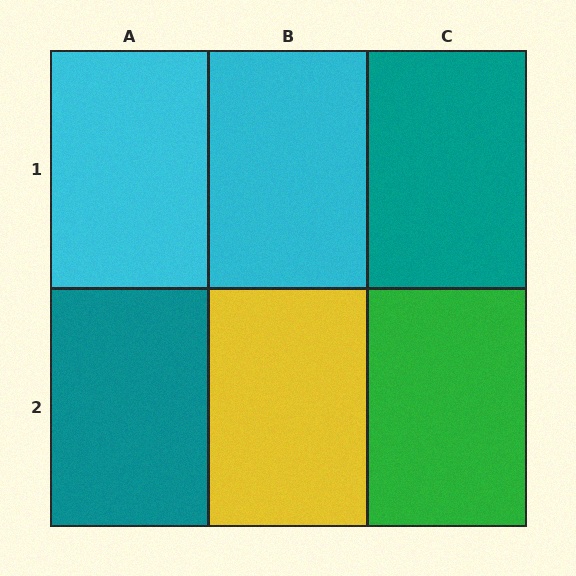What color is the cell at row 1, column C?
Teal.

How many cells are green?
1 cell is green.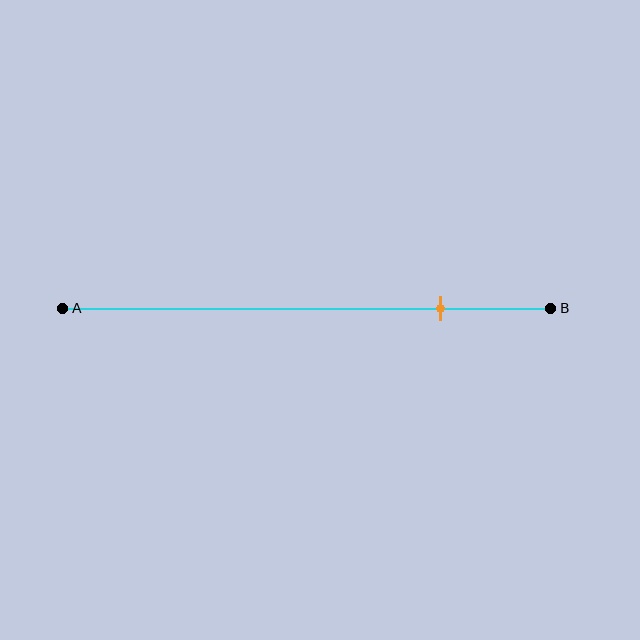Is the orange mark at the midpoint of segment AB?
No, the mark is at about 75% from A, not at the 50% midpoint.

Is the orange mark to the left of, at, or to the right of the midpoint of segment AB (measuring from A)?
The orange mark is to the right of the midpoint of segment AB.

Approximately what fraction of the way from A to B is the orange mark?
The orange mark is approximately 75% of the way from A to B.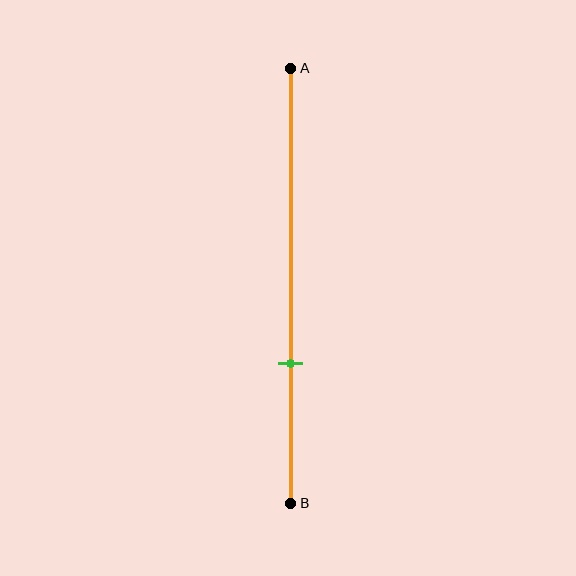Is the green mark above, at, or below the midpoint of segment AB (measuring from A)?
The green mark is below the midpoint of segment AB.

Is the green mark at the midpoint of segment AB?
No, the mark is at about 70% from A, not at the 50% midpoint.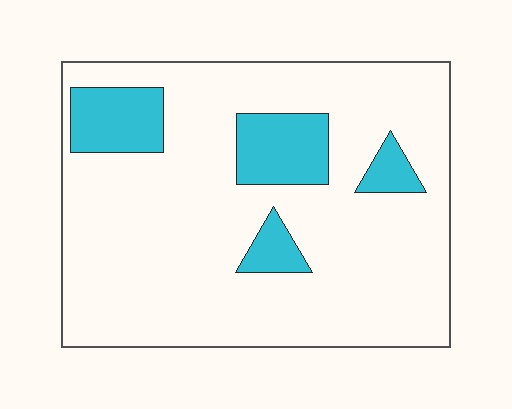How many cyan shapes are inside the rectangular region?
4.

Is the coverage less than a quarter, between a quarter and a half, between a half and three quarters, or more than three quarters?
Less than a quarter.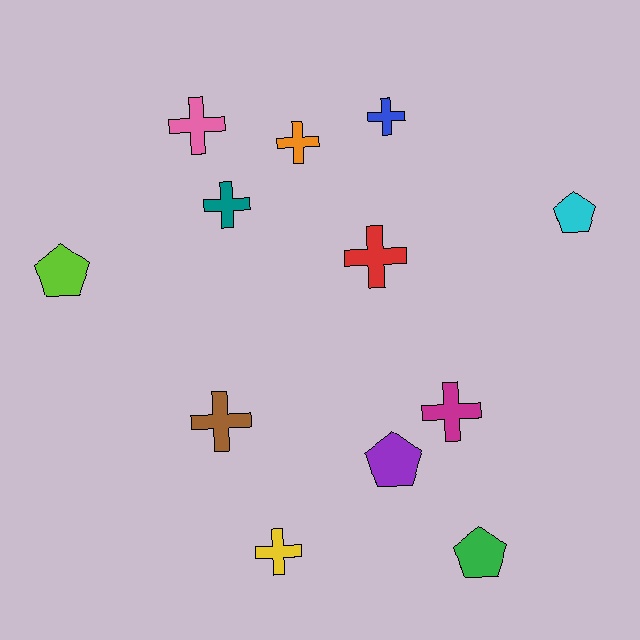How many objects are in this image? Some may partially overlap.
There are 12 objects.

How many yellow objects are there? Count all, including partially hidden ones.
There is 1 yellow object.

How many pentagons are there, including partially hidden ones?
There are 4 pentagons.